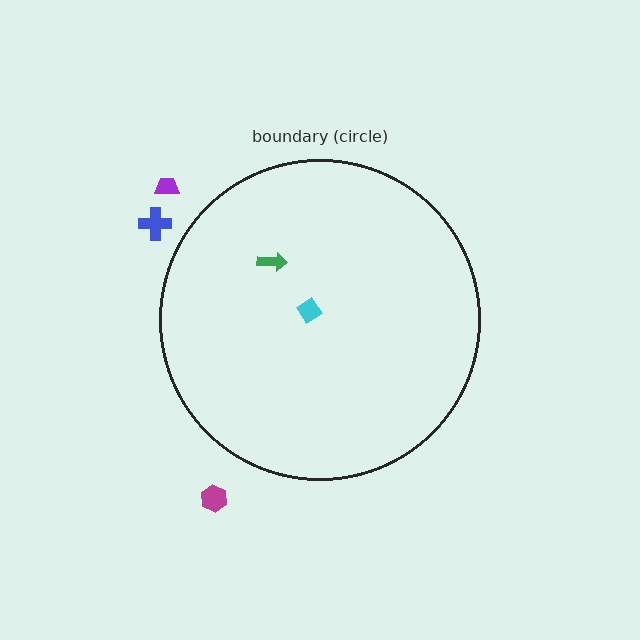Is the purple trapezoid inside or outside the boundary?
Outside.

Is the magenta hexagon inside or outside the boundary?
Outside.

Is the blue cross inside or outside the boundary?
Outside.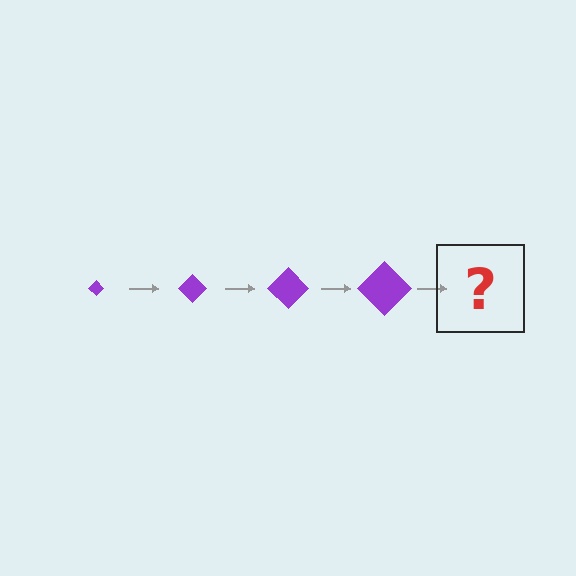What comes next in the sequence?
The next element should be a purple diamond, larger than the previous one.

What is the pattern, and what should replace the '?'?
The pattern is that the diamond gets progressively larger each step. The '?' should be a purple diamond, larger than the previous one.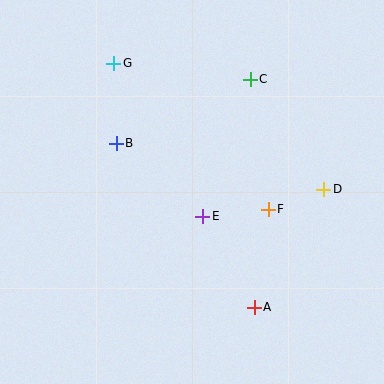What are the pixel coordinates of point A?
Point A is at (254, 307).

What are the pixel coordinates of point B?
Point B is at (116, 143).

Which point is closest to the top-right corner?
Point C is closest to the top-right corner.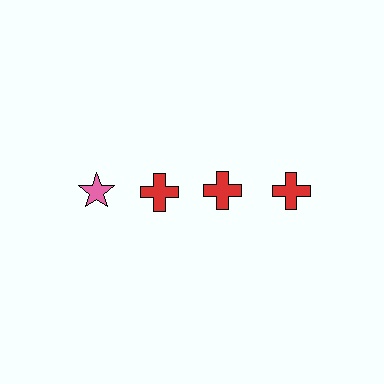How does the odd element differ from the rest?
It differs in both color (pink instead of red) and shape (star instead of cross).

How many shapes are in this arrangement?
There are 4 shapes arranged in a grid pattern.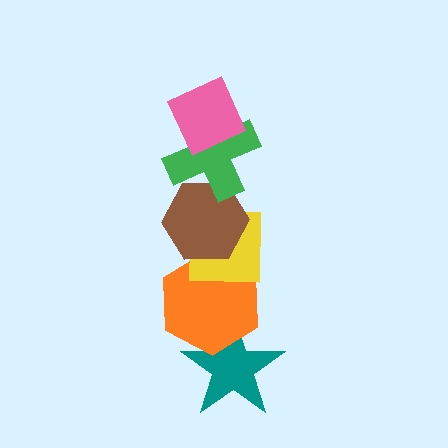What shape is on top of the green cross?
The pink diamond is on top of the green cross.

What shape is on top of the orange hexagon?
The yellow square is on top of the orange hexagon.